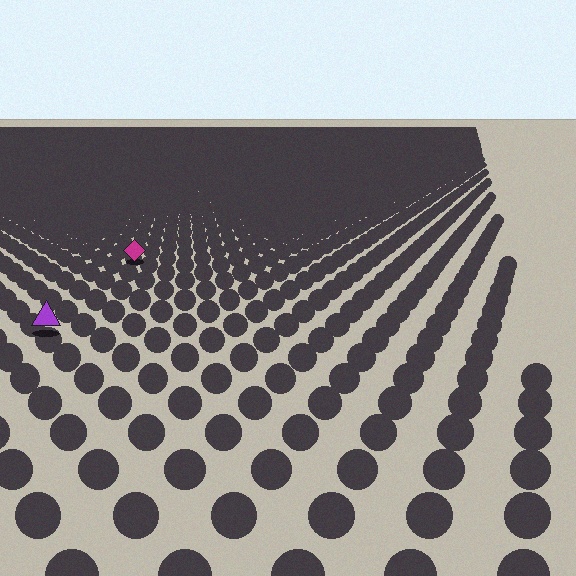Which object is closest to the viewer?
The purple triangle is closest. The texture marks near it are larger and more spread out.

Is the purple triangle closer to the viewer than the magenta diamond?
Yes. The purple triangle is closer — you can tell from the texture gradient: the ground texture is coarser near it.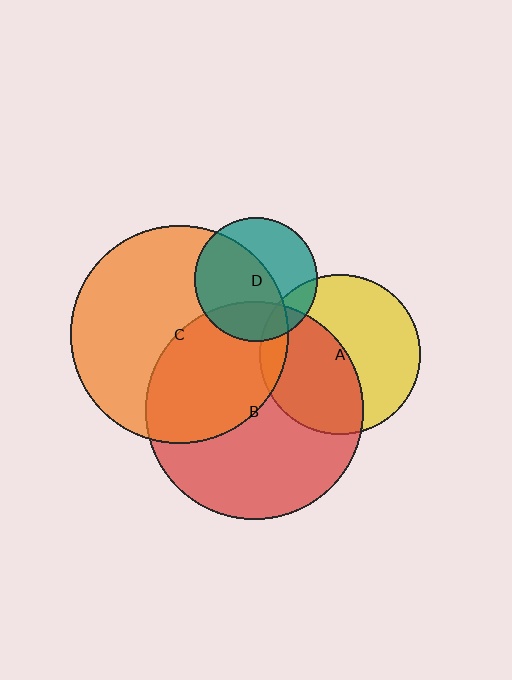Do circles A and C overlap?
Yes.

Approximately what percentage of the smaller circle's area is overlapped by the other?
Approximately 10%.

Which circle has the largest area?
Circle B (red).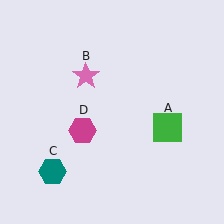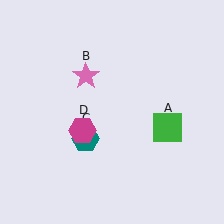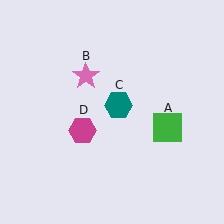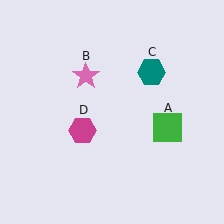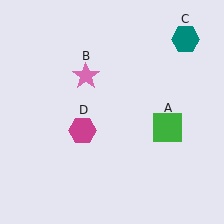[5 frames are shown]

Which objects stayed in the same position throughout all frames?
Green square (object A) and pink star (object B) and magenta hexagon (object D) remained stationary.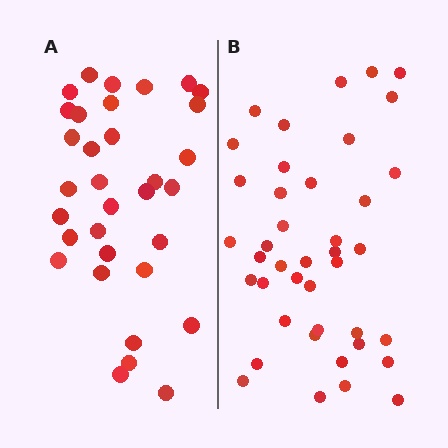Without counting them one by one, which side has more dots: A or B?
Region B (the right region) has more dots.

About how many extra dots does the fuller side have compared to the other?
Region B has roughly 8 or so more dots than region A.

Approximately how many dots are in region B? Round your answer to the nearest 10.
About 40 dots. (The exact count is 41, which rounds to 40.)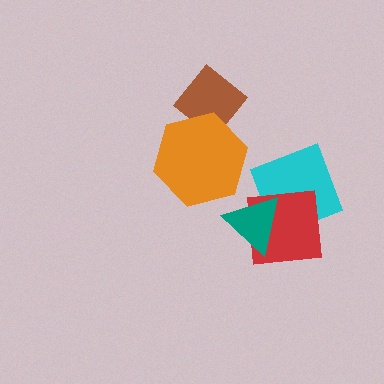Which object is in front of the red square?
The teal triangle is in front of the red square.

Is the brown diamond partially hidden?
Yes, it is partially covered by another shape.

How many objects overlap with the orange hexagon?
1 object overlaps with the orange hexagon.